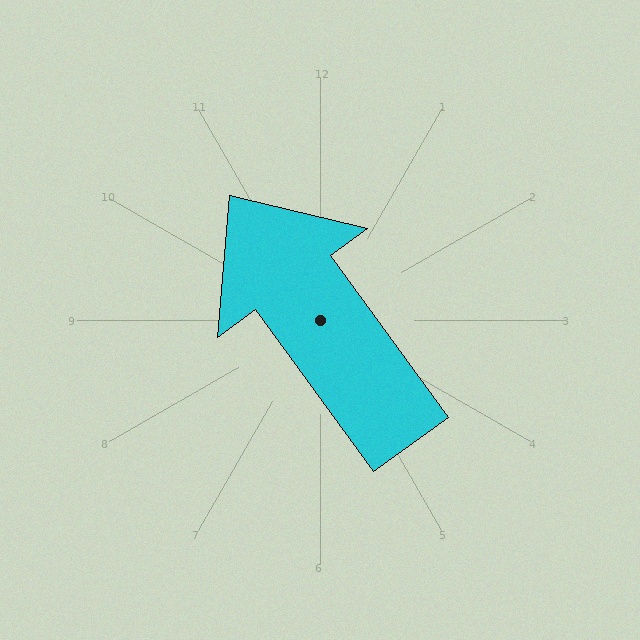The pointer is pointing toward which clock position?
Roughly 11 o'clock.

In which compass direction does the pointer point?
Northwest.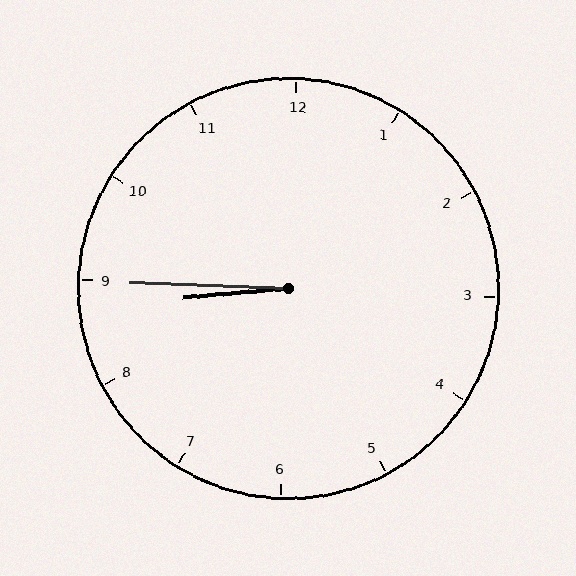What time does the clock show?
8:45.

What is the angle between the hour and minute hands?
Approximately 8 degrees.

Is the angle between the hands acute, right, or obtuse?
It is acute.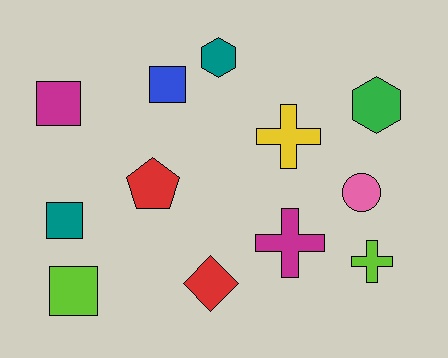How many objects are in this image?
There are 12 objects.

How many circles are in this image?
There is 1 circle.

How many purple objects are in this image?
There are no purple objects.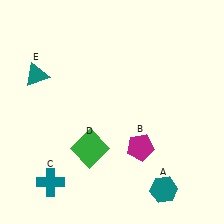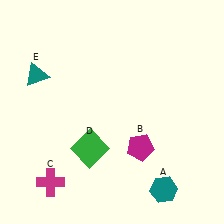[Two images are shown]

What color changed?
The cross (C) changed from teal in Image 1 to magenta in Image 2.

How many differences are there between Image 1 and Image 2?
There is 1 difference between the two images.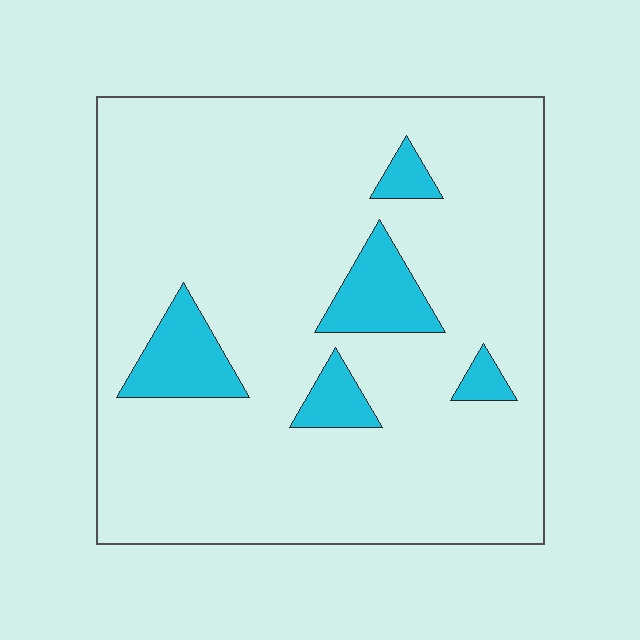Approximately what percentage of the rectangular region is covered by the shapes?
Approximately 10%.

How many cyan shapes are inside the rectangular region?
5.